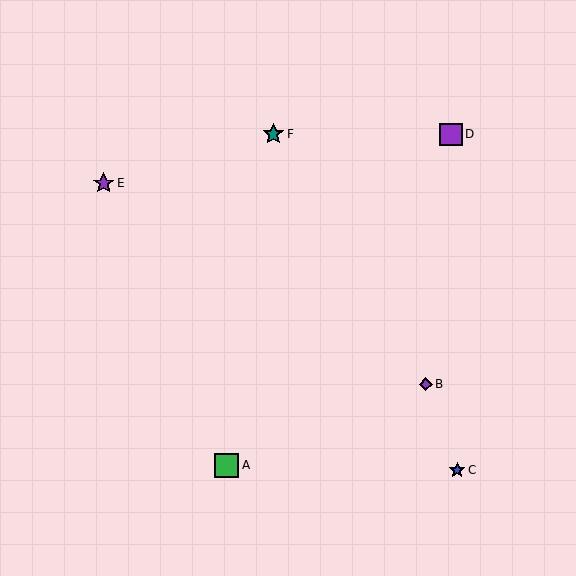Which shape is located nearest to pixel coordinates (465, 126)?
The purple square (labeled D) at (451, 134) is nearest to that location.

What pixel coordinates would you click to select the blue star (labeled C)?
Click at (457, 470) to select the blue star C.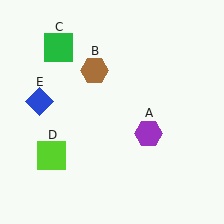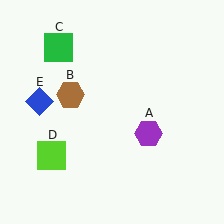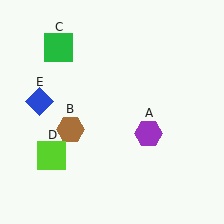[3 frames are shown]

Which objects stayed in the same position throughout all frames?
Purple hexagon (object A) and green square (object C) and lime square (object D) and blue diamond (object E) remained stationary.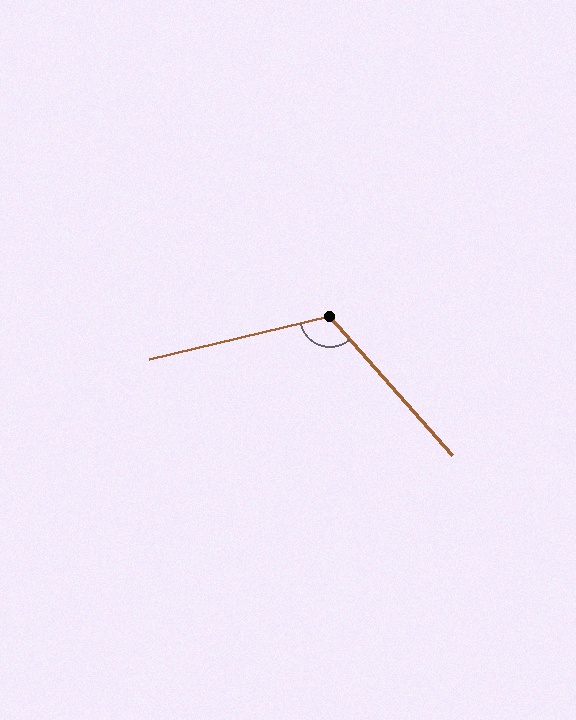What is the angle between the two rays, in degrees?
Approximately 119 degrees.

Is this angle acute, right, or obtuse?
It is obtuse.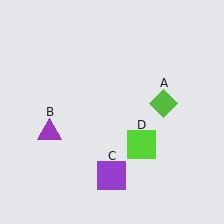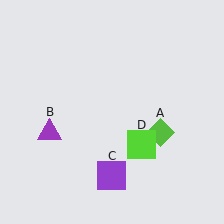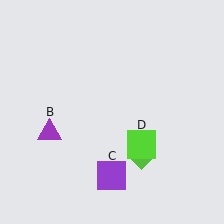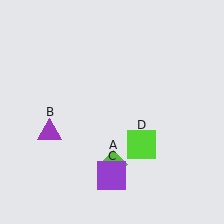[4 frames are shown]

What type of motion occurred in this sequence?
The lime diamond (object A) rotated clockwise around the center of the scene.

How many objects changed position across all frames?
1 object changed position: lime diamond (object A).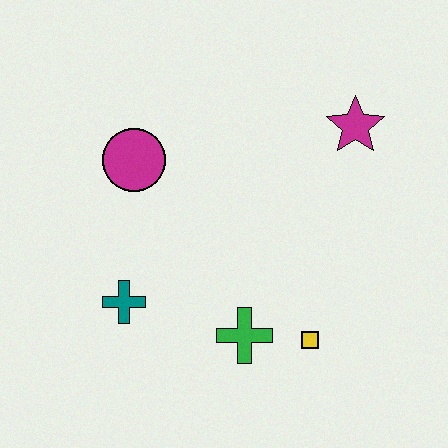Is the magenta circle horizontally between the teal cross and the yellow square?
Yes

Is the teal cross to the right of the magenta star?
No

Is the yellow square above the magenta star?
No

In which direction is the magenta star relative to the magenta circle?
The magenta star is to the right of the magenta circle.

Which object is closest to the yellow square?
The green cross is closest to the yellow square.